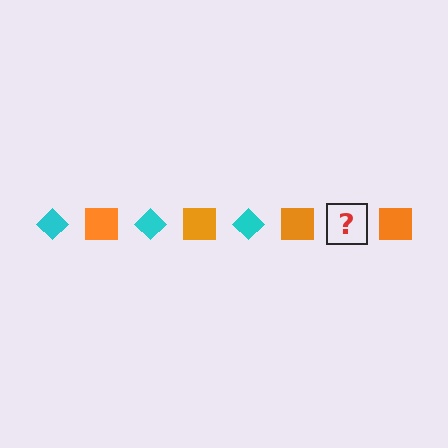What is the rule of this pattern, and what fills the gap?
The rule is that the pattern alternates between cyan diamond and orange square. The gap should be filled with a cyan diamond.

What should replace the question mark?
The question mark should be replaced with a cyan diamond.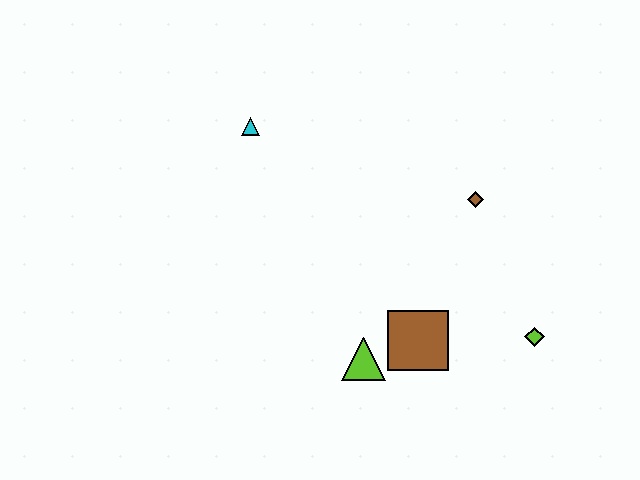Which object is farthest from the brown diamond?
The cyan triangle is farthest from the brown diamond.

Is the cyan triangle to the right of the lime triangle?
No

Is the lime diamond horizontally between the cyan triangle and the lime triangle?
No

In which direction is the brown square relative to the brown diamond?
The brown square is below the brown diamond.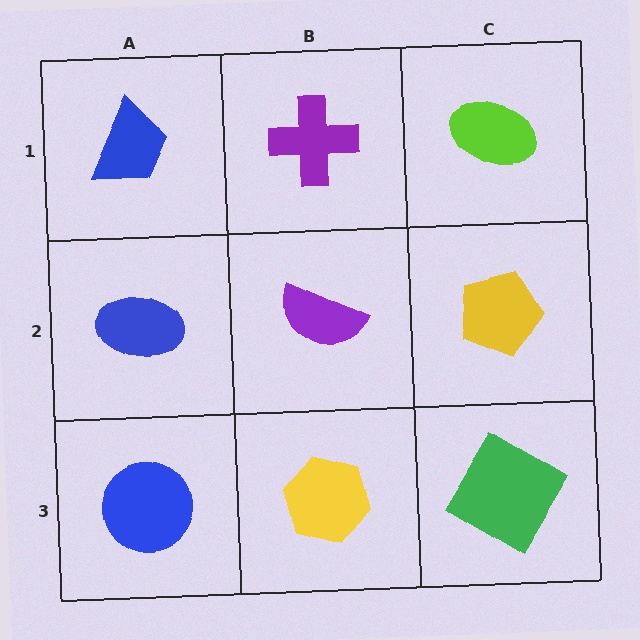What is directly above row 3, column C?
A yellow pentagon.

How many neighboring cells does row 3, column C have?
2.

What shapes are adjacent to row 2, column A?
A blue trapezoid (row 1, column A), a blue circle (row 3, column A), a purple semicircle (row 2, column B).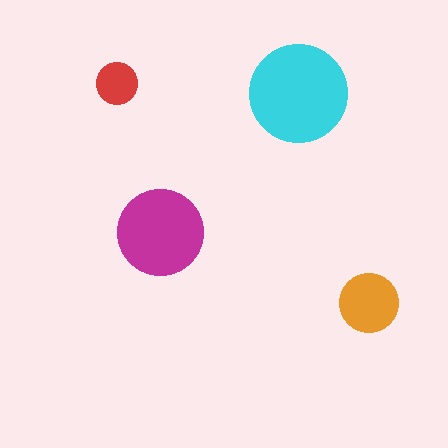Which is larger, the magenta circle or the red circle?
The magenta one.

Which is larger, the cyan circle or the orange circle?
The cyan one.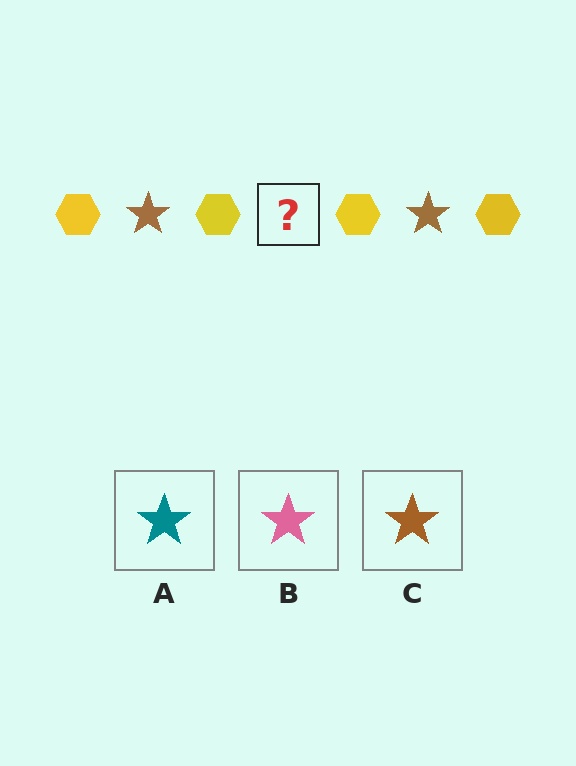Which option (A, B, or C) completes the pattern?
C.